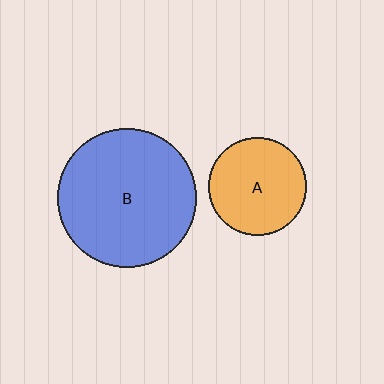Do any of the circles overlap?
No, none of the circles overlap.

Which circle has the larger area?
Circle B (blue).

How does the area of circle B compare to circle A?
Approximately 2.0 times.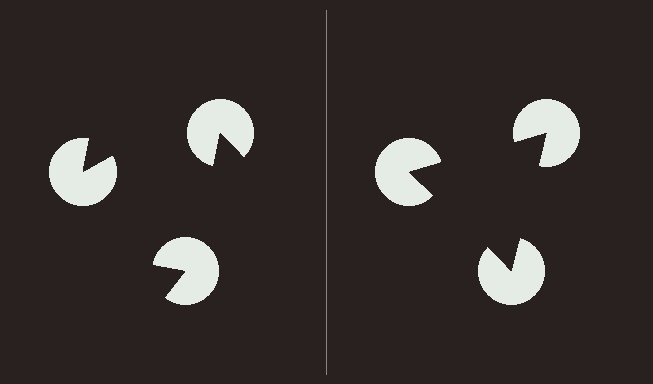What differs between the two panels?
The pac-man discs are positioned identically on both sides; only the wedge orientations differ. On the right they align to a triangle; on the left they are misaligned.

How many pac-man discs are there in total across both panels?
6 — 3 on each side.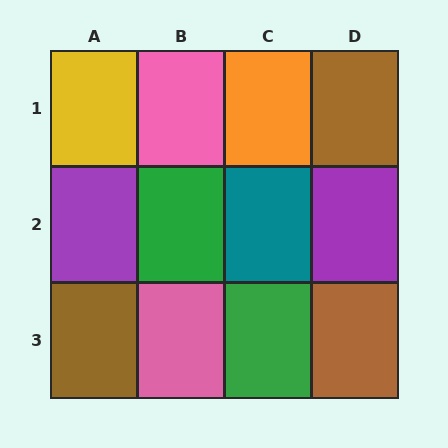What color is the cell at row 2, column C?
Teal.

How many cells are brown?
3 cells are brown.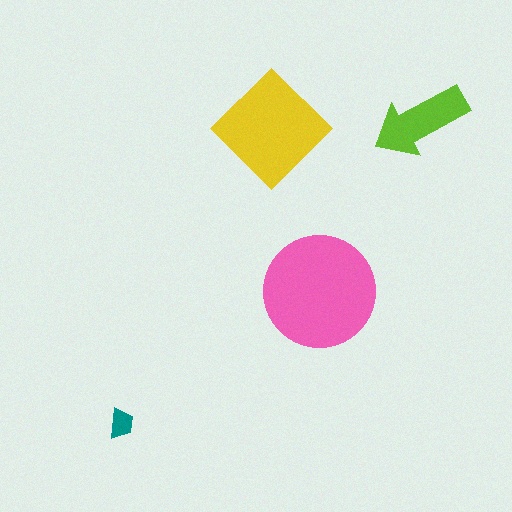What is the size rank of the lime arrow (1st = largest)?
3rd.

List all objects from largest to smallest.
The pink circle, the yellow diamond, the lime arrow, the teal trapezoid.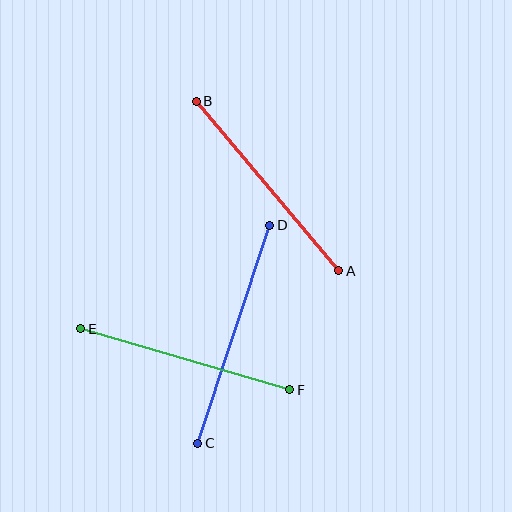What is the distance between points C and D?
The distance is approximately 229 pixels.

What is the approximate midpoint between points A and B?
The midpoint is at approximately (267, 186) pixels.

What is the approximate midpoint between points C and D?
The midpoint is at approximately (234, 334) pixels.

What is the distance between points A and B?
The distance is approximately 221 pixels.